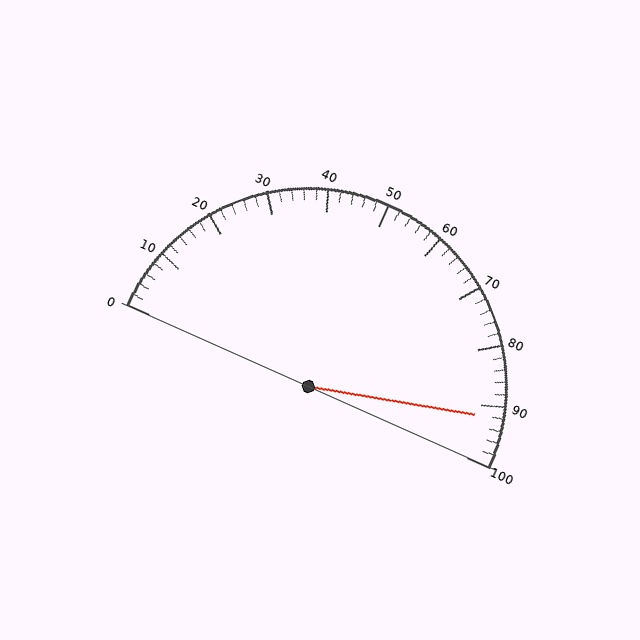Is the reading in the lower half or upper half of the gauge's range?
The reading is in the upper half of the range (0 to 100).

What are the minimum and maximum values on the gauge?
The gauge ranges from 0 to 100.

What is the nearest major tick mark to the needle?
The nearest major tick mark is 90.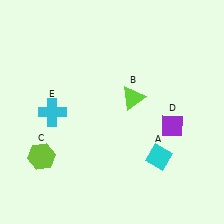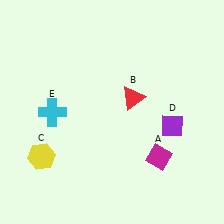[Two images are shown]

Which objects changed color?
A changed from cyan to magenta. B changed from lime to red. C changed from lime to yellow.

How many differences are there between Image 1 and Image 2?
There are 3 differences between the two images.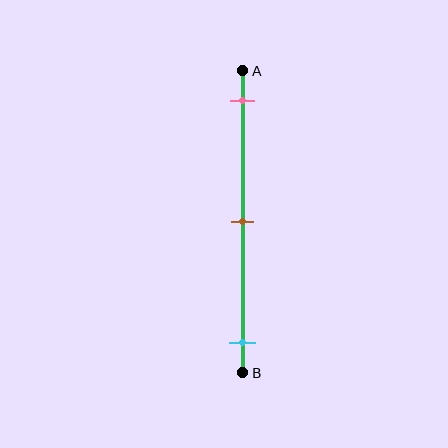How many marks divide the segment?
There are 3 marks dividing the segment.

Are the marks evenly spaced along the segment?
Yes, the marks are approximately evenly spaced.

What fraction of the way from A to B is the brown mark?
The brown mark is approximately 50% (0.5) of the way from A to B.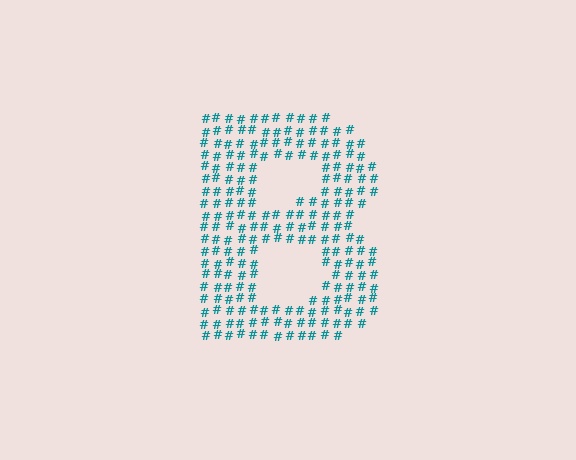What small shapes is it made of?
It is made of small hash symbols.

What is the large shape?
The large shape is the letter B.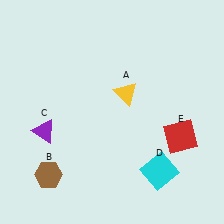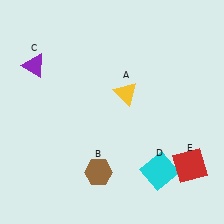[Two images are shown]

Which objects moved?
The objects that moved are: the brown hexagon (B), the purple triangle (C), the red square (E).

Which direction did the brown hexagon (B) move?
The brown hexagon (B) moved right.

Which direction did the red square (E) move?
The red square (E) moved down.